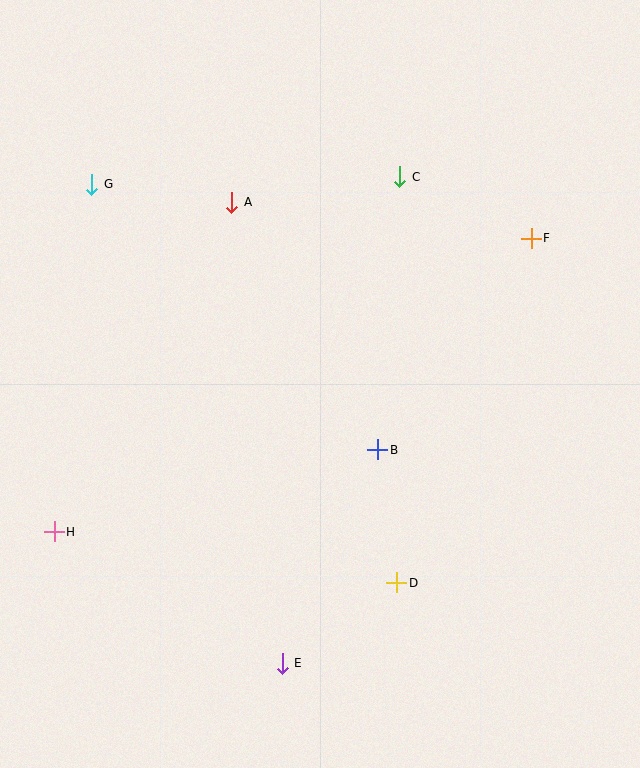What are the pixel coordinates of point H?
Point H is at (54, 532).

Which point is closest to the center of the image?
Point B at (378, 450) is closest to the center.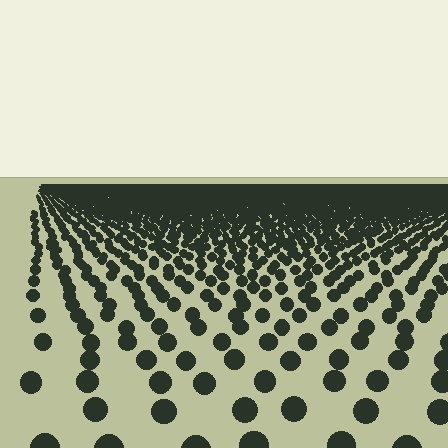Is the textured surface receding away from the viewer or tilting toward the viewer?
The surface is receding away from the viewer. Texture elements get smaller and denser toward the top.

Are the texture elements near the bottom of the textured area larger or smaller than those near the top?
Larger. Near the bottom, elements are closer to the viewer and appear at a bigger on-screen size.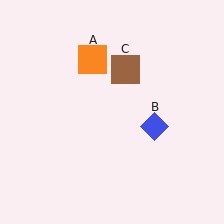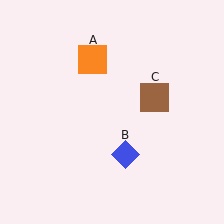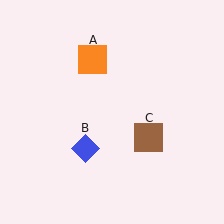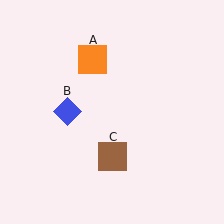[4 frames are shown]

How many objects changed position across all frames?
2 objects changed position: blue diamond (object B), brown square (object C).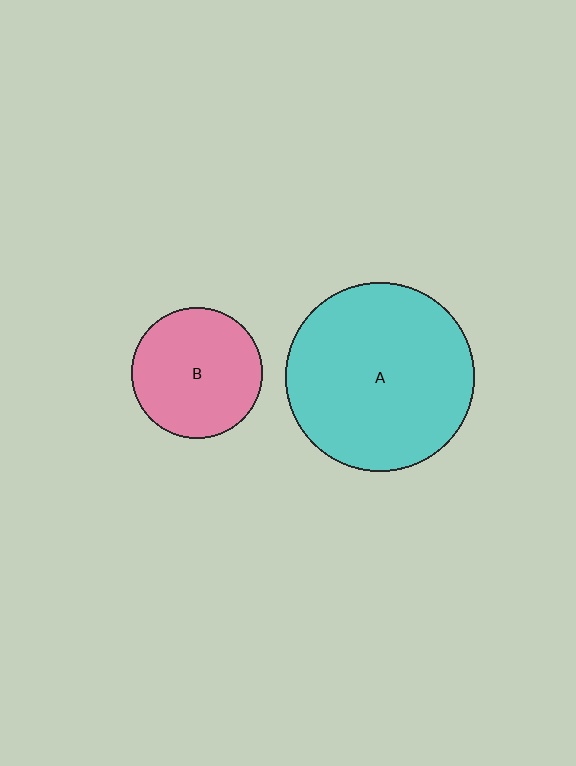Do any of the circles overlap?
No, none of the circles overlap.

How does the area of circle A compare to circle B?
Approximately 2.1 times.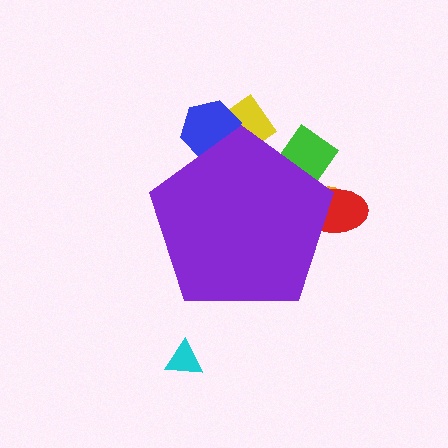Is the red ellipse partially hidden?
Yes, the red ellipse is partially hidden behind the purple pentagon.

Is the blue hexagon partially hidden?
Yes, the blue hexagon is partially hidden behind the purple pentagon.